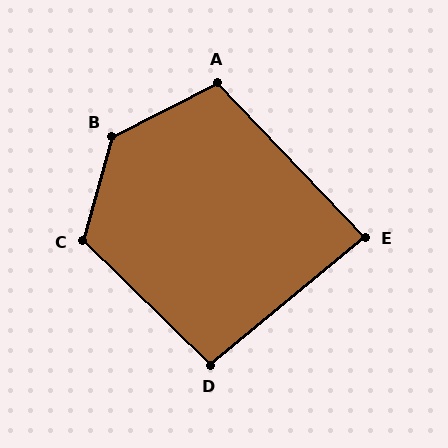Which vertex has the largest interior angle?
B, at approximately 133 degrees.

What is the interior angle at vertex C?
Approximately 119 degrees (obtuse).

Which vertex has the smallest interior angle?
E, at approximately 86 degrees.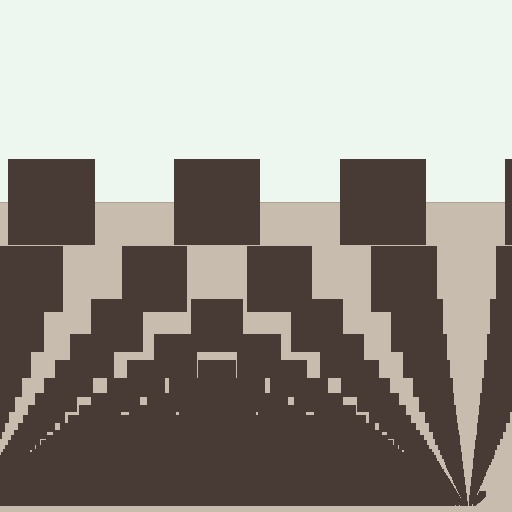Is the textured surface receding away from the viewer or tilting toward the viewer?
The surface appears to tilt toward the viewer. Texture elements get larger and sparser toward the top.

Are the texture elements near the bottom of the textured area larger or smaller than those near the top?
Smaller. The gradient is inverted — elements near the bottom are smaller and denser.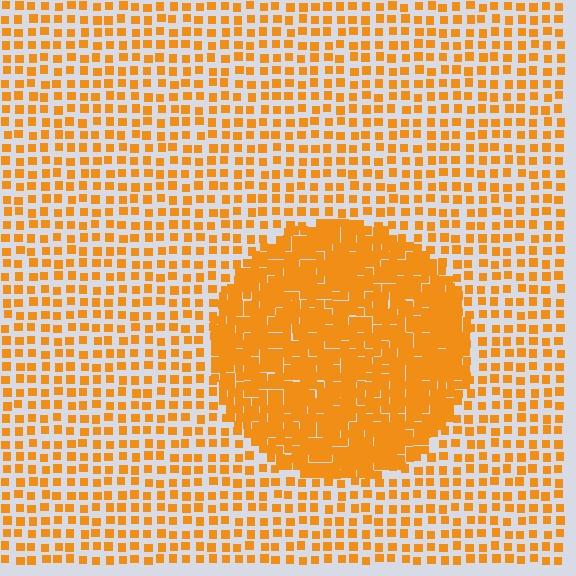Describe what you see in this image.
The image contains small orange elements arranged at two different densities. A circle-shaped region is visible where the elements are more densely packed than the surrounding area.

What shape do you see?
I see a circle.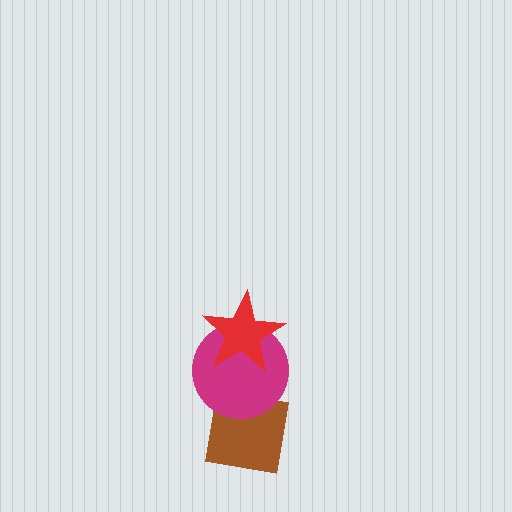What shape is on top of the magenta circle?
The red star is on top of the magenta circle.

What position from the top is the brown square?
The brown square is 3rd from the top.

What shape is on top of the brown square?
The magenta circle is on top of the brown square.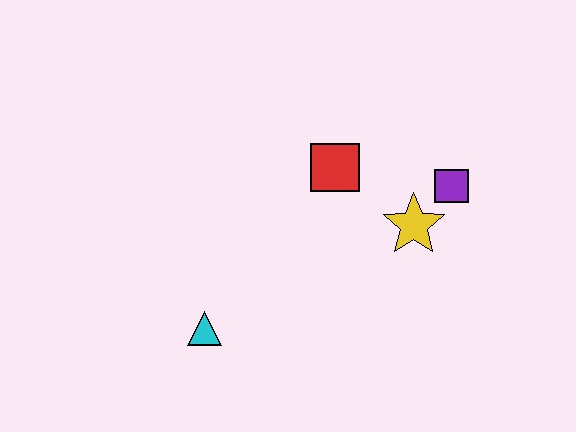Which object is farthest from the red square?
The cyan triangle is farthest from the red square.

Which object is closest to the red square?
The yellow star is closest to the red square.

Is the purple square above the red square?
No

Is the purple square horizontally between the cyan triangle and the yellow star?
No